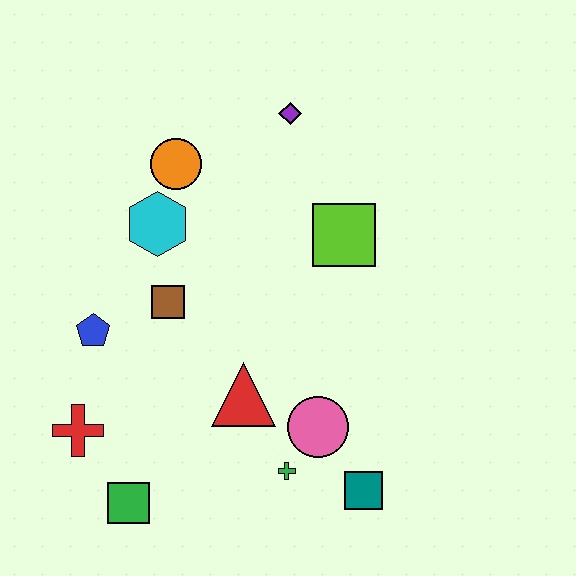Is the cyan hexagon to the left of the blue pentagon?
No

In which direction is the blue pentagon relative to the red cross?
The blue pentagon is above the red cross.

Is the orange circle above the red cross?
Yes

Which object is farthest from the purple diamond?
The green square is farthest from the purple diamond.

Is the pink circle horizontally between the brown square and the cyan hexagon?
No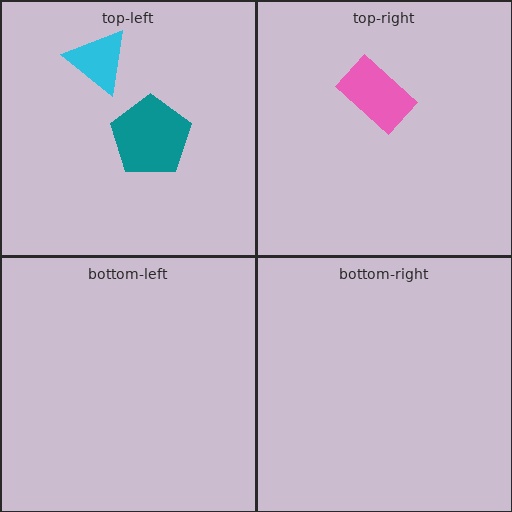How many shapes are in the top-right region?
1.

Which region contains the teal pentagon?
The top-left region.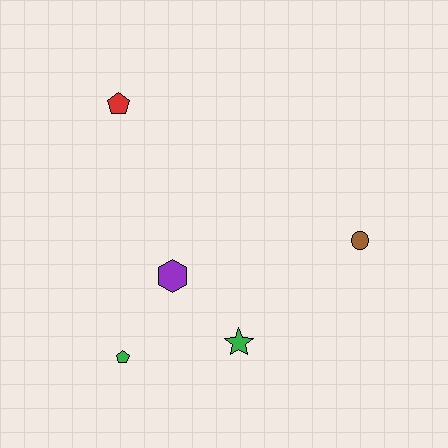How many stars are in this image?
There is 1 star.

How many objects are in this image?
There are 5 objects.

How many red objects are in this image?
There is 1 red object.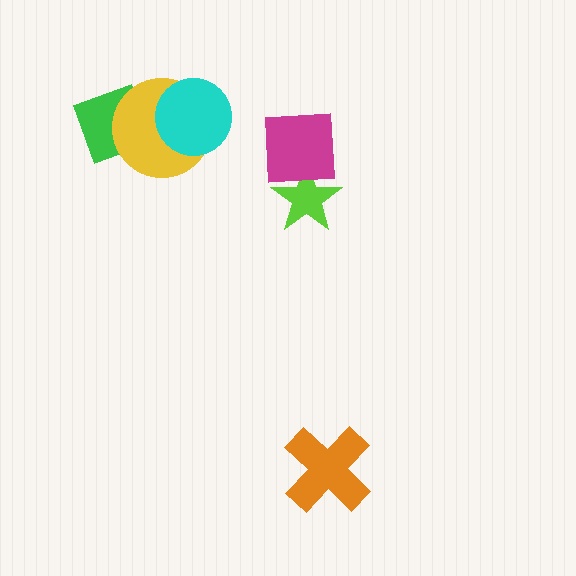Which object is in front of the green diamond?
The yellow circle is in front of the green diamond.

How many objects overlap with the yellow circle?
2 objects overlap with the yellow circle.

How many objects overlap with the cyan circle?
1 object overlaps with the cyan circle.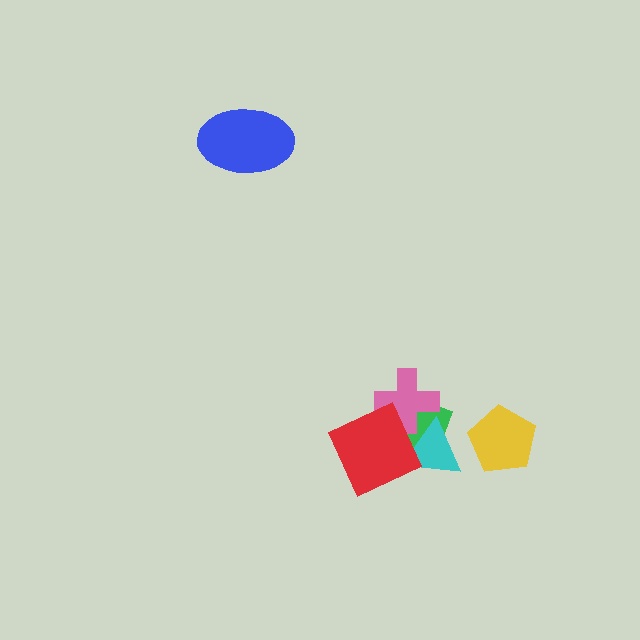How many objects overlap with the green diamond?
3 objects overlap with the green diamond.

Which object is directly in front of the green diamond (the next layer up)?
The cyan triangle is directly in front of the green diamond.